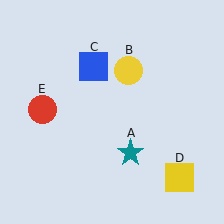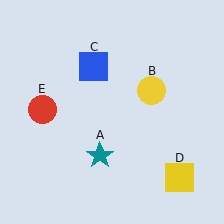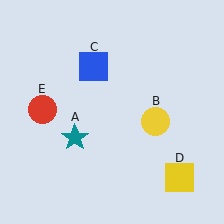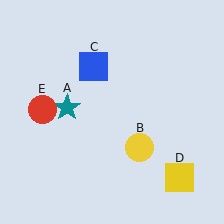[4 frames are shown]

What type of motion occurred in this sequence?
The teal star (object A), yellow circle (object B) rotated clockwise around the center of the scene.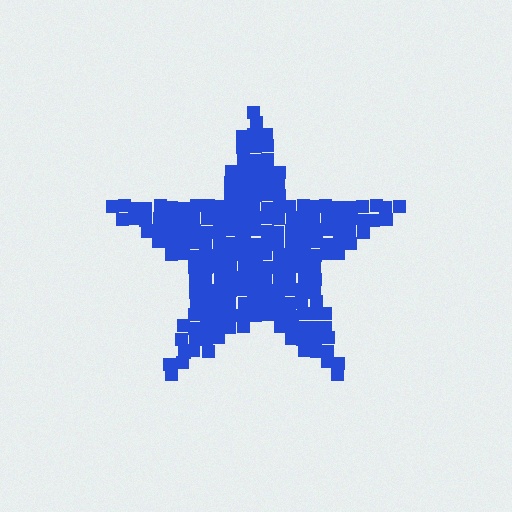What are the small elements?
The small elements are squares.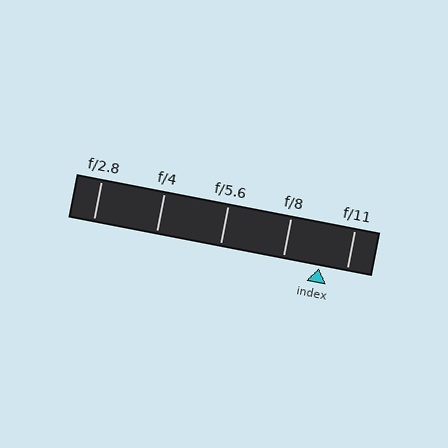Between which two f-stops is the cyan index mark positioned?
The index mark is between f/8 and f/11.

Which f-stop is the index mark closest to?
The index mark is closest to f/11.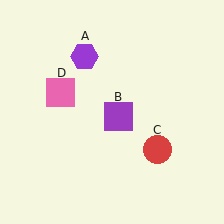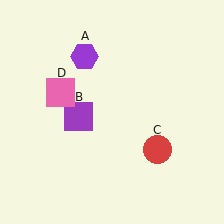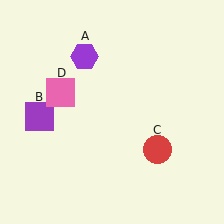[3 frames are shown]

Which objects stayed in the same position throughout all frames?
Purple hexagon (object A) and red circle (object C) and pink square (object D) remained stationary.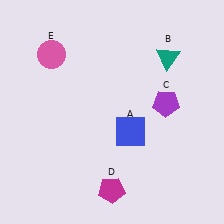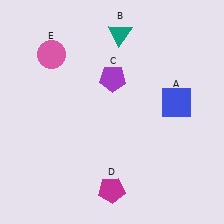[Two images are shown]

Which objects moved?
The objects that moved are: the blue square (A), the teal triangle (B), the purple pentagon (C).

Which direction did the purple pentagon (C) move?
The purple pentagon (C) moved left.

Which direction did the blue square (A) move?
The blue square (A) moved right.